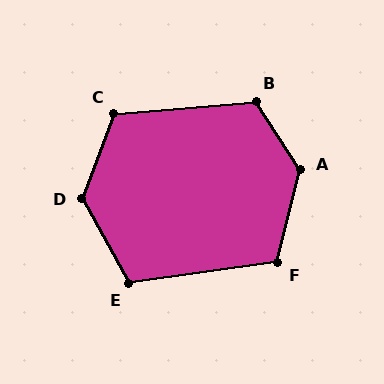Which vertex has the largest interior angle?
A, at approximately 133 degrees.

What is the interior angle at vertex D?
Approximately 130 degrees (obtuse).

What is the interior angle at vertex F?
Approximately 112 degrees (obtuse).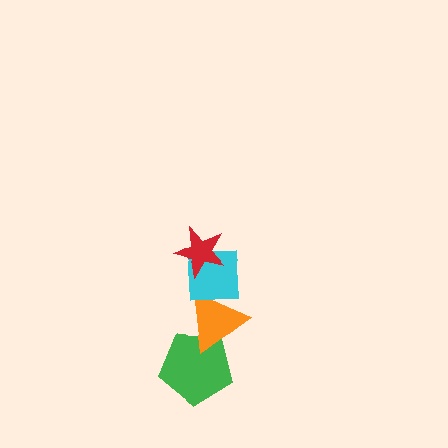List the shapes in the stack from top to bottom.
From top to bottom: the red star, the cyan square, the orange triangle, the green pentagon.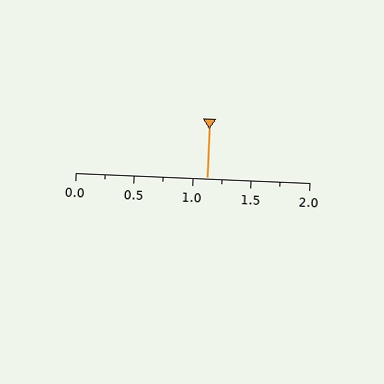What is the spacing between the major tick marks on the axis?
The major ticks are spaced 0.5 apart.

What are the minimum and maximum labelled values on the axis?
The axis runs from 0.0 to 2.0.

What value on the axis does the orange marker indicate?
The marker indicates approximately 1.12.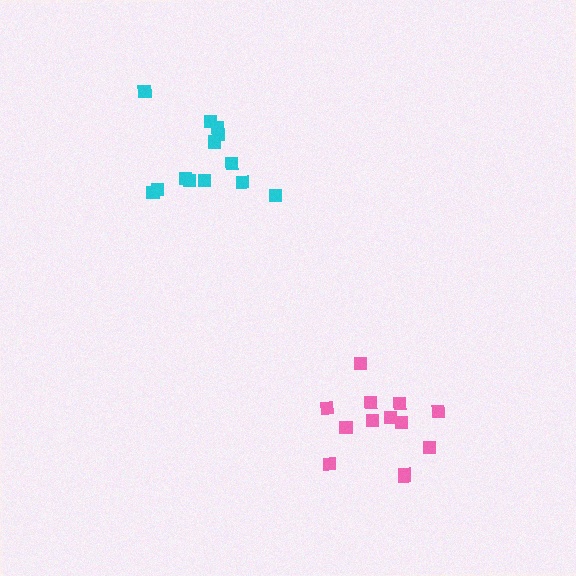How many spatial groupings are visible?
There are 2 spatial groupings.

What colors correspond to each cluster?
The clusters are colored: cyan, pink.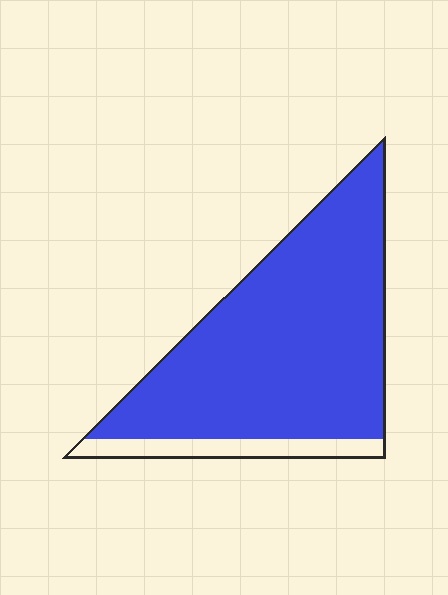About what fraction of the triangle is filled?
About seven eighths (7/8).